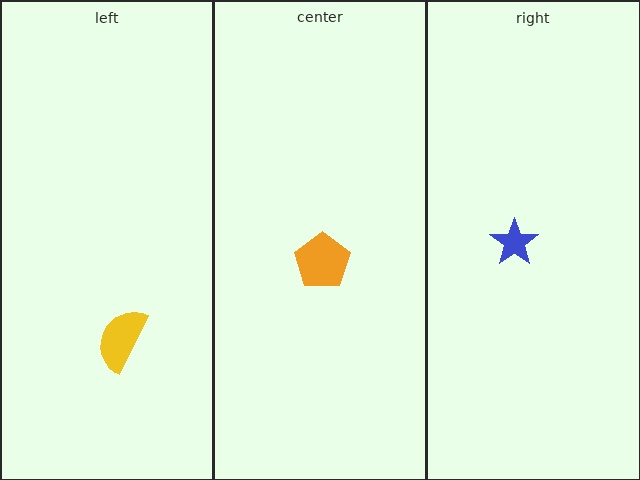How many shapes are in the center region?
1.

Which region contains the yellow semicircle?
The left region.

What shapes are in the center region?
The orange pentagon.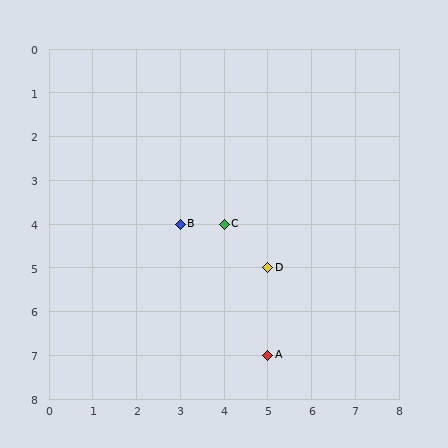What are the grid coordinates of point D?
Point D is at grid coordinates (5, 5).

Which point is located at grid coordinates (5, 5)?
Point D is at (5, 5).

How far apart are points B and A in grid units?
Points B and A are 2 columns and 3 rows apart (about 3.6 grid units diagonally).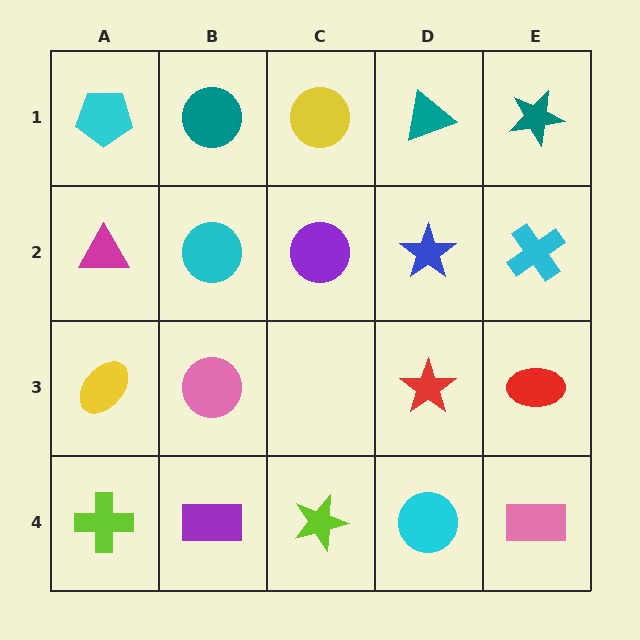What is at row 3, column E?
A red ellipse.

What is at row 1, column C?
A yellow circle.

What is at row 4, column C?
A lime star.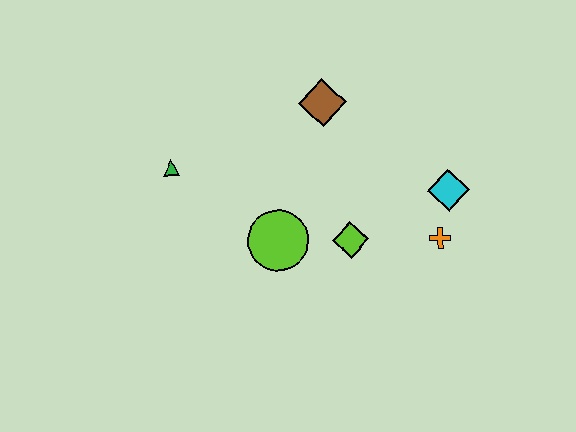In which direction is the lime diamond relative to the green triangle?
The lime diamond is to the right of the green triangle.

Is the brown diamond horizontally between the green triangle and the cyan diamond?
Yes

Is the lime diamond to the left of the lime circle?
No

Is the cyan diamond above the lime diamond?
Yes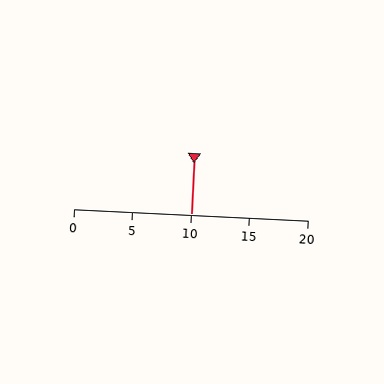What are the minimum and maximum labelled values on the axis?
The axis runs from 0 to 20.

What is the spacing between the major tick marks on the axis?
The major ticks are spaced 5 apart.